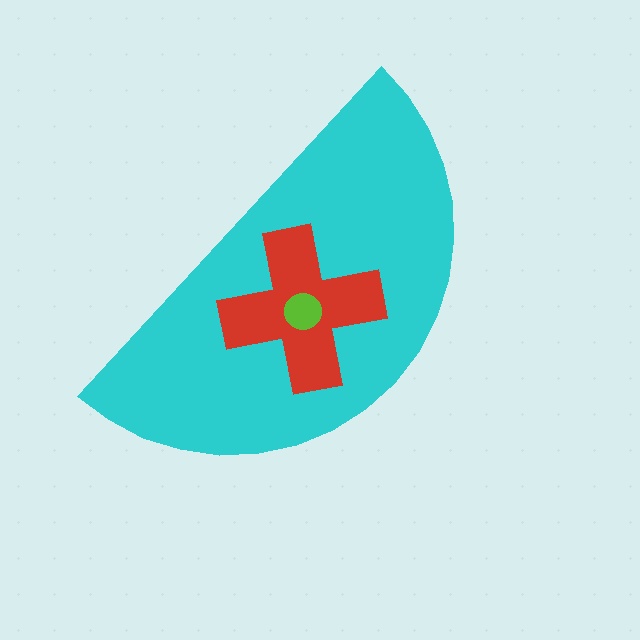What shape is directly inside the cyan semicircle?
The red cross.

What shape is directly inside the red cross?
The lime circle.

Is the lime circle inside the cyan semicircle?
Yes.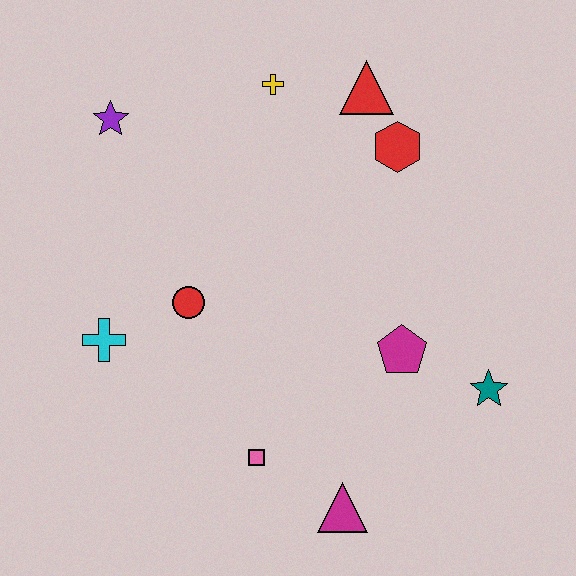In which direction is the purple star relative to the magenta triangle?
The purple star is above the magenta triangle.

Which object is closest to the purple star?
The yellow cross is closest to the purple star.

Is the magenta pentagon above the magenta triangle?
Yes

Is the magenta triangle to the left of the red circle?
No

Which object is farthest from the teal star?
The purple star is farthest from the teal star.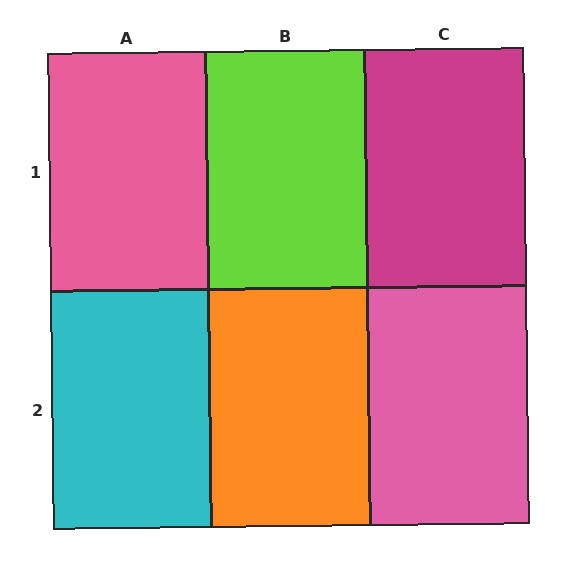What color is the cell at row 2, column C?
Pink.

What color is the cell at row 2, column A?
Cyan.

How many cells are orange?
1 cell is orange.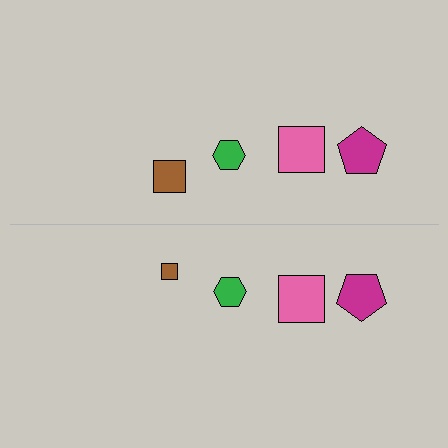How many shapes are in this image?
There are 8 shapes in this image.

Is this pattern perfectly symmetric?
No, the pattern is not perfectly symmetric. The brown square on the bottom side has a different size than its mirror counterpart.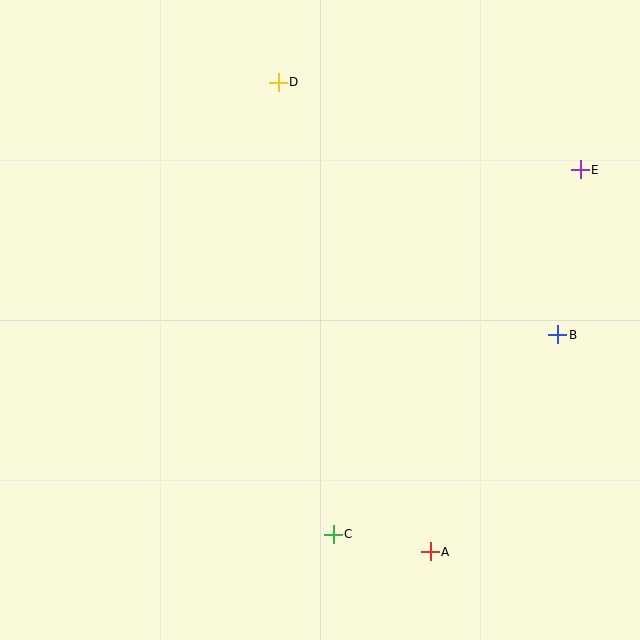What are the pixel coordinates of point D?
Point D is at (278, 82).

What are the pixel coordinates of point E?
Point E is at (580, 170).